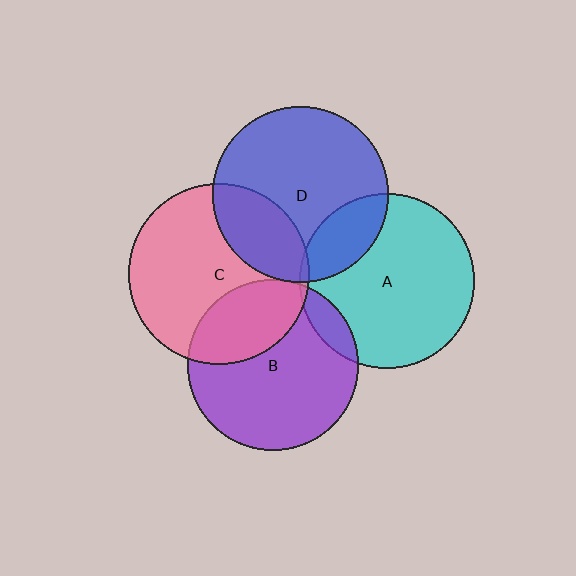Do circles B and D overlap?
Yes.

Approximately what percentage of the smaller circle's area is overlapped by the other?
Approximately 5%.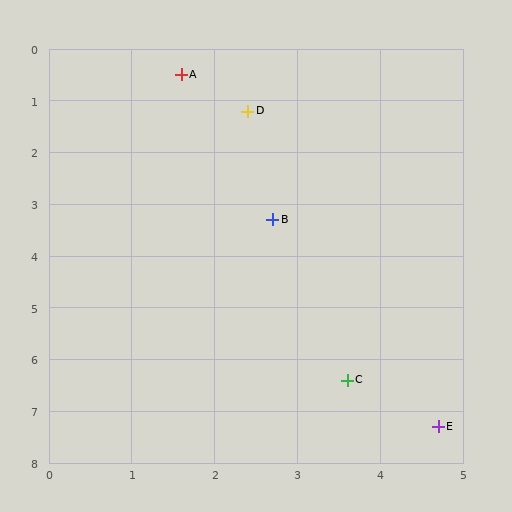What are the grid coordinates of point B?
Point B is at approximately (2.7, 3.3).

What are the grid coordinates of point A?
Point A is at approximately (1.6, 0.5).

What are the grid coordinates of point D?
Point D is at approximately (2.4, 1.2).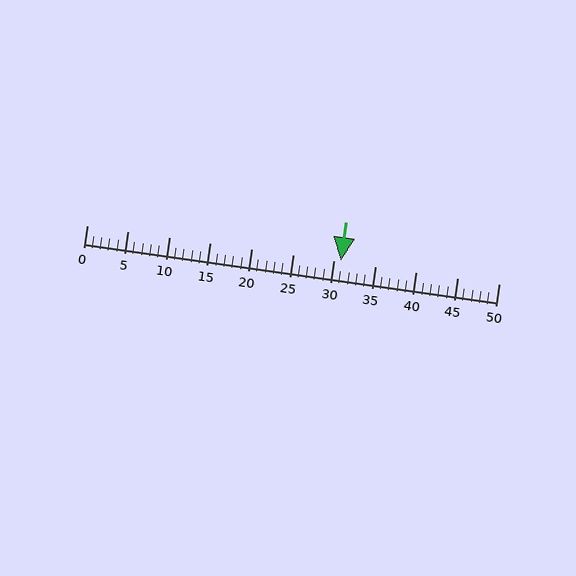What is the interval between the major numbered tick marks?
The major tick marks are spaced 5 units apart.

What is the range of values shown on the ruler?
The ruler shows values from 0 to 50.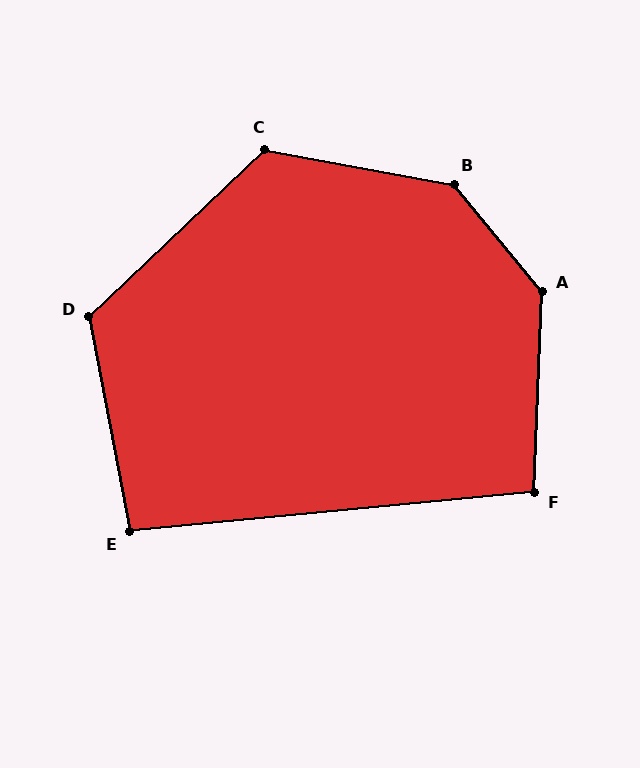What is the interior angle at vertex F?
Approximately 98 degrees (obtuse).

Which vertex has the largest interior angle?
B, at approximately 140 degrees.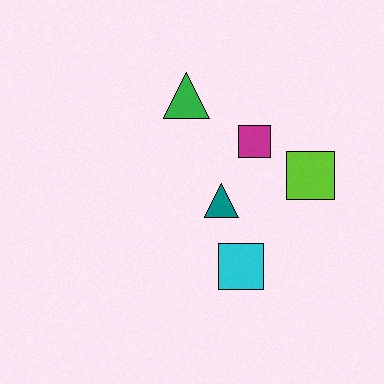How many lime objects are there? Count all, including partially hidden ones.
There is 1 lime object.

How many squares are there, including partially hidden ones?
There are 3 squares.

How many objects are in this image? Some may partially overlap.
There are 5 objects.